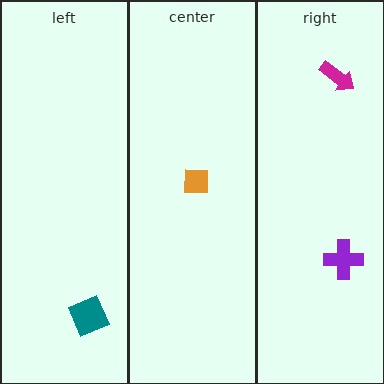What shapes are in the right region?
The purple cross, the magenta arrow.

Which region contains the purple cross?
The right region.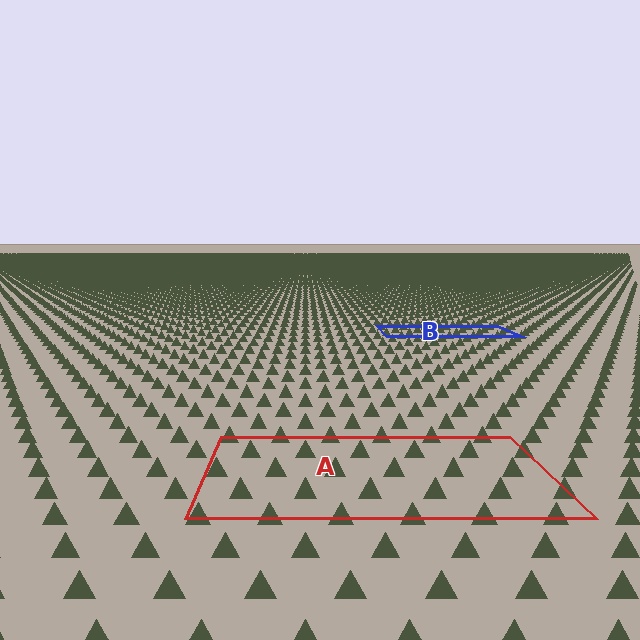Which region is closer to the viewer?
Region A is closer. The texture elements there are larger and more spread out.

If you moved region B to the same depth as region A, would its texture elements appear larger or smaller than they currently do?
They would appear larger. At a closer depth, the same texture elements are projected at a bigger on-screen size.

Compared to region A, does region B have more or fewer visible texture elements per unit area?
Region B has more texture elements per unit area — they are packed more densely because it is farther away.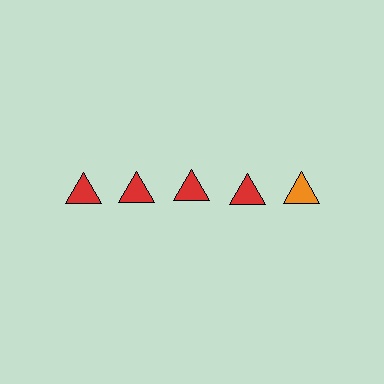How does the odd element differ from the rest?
It has a different color: orange instead of red.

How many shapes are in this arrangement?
There are 5 shapes arranged in a grid pattern.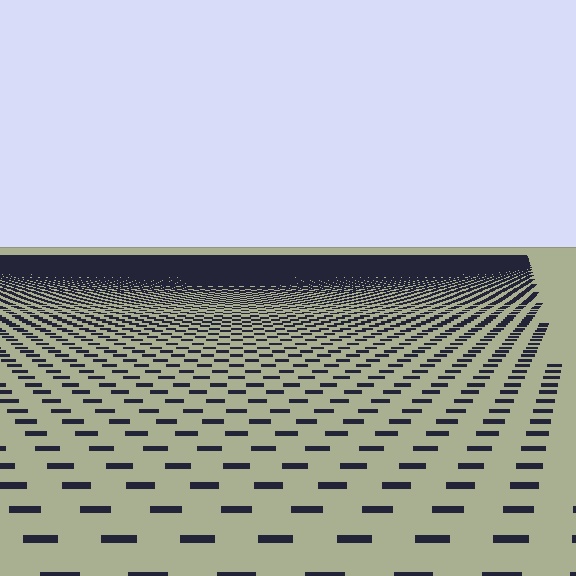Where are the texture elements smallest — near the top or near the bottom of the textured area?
Near the top.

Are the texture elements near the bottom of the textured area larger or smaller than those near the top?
Larger. Near the bottom, elements are closer to the viewer and appear at a bigger on-screen size.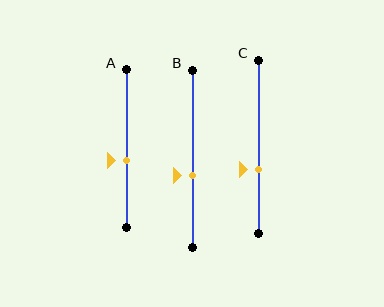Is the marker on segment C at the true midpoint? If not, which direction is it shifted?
No, the marker on segment C is shifted downward by about 13% of the segment length.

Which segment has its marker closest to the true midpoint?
Segment A has its marker closest to the true midpoint.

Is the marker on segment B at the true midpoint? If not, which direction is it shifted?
No, the marker on segment B is shifted downward by about 10% of the segment length.